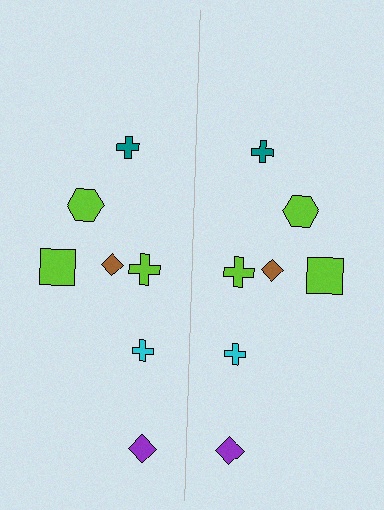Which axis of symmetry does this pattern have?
The pattern has a vertical axis of symmetry running through the center of the image.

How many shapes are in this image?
There are 14 shapes in this image.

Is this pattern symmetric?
Yes, this pattern has bilateral (reflection) symmetry.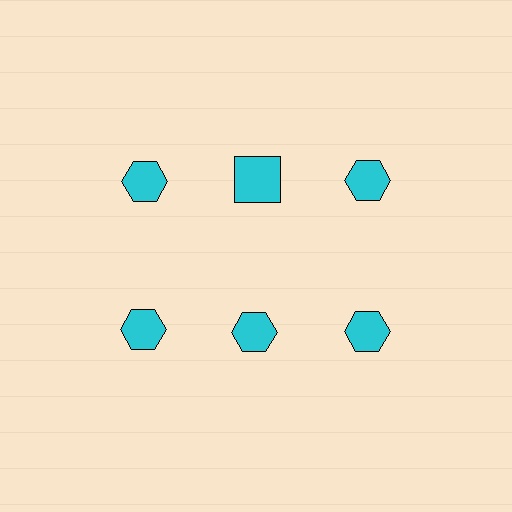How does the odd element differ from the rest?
It has a different shape: square instead of hexagon.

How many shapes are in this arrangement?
There are 6 shapes arranged in a grid pattern.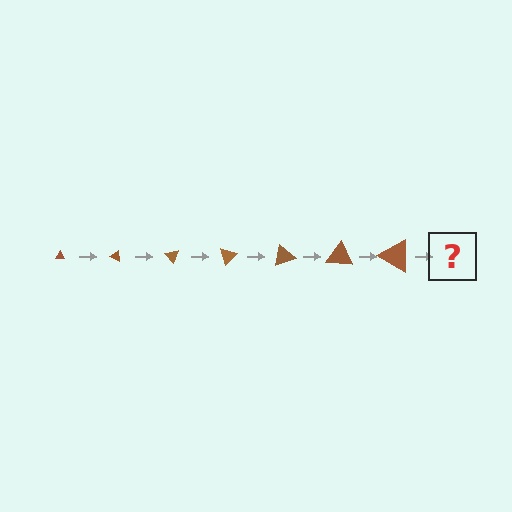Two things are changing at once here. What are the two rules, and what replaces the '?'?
The two rules are that the triangle grows larger each step and it rotates 25 degrees each step. The '?' should be a triangle, larger than the previous one and rotated 175 degrees from the start.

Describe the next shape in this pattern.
It should be a triangle, larger than the previous one and rotated 175 degrees from the start.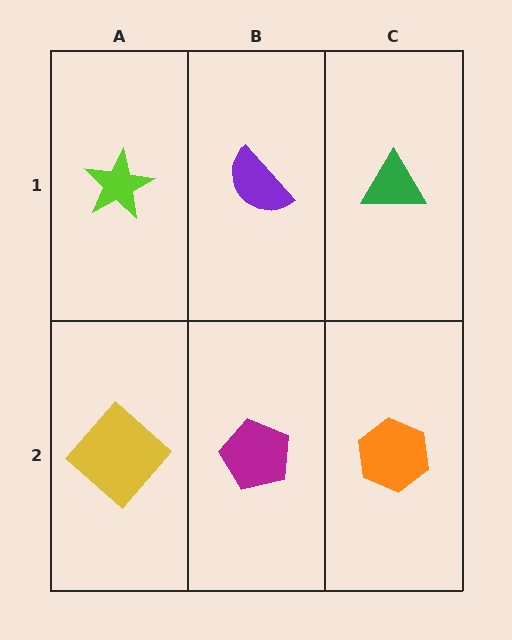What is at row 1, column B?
A purple semicircle.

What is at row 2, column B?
A magenta pentagon.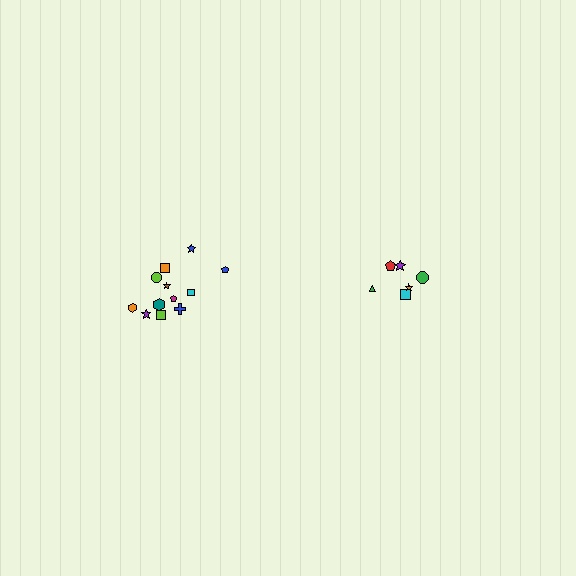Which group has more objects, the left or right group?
The left group.